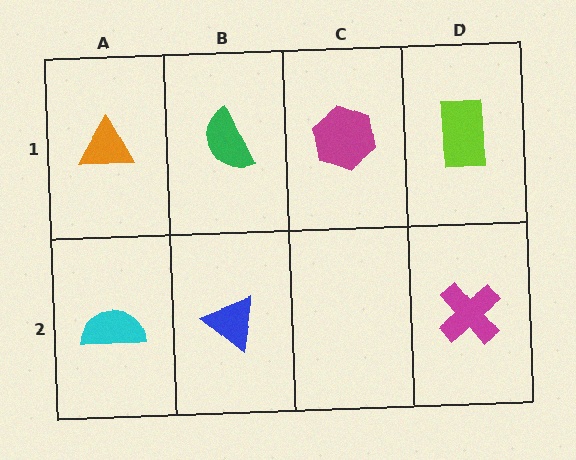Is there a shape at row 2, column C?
No, that cell is empty.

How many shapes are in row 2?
3 shapes.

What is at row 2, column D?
A magenta cross.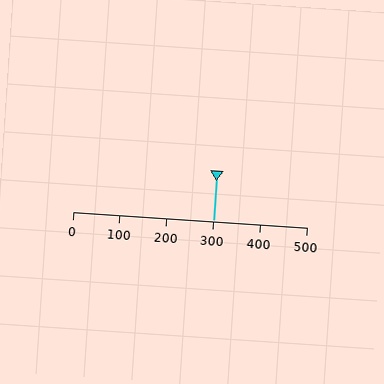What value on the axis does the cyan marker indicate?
The marker indicates approximately 300.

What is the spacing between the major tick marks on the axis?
The major ticks are spaced 100 apart.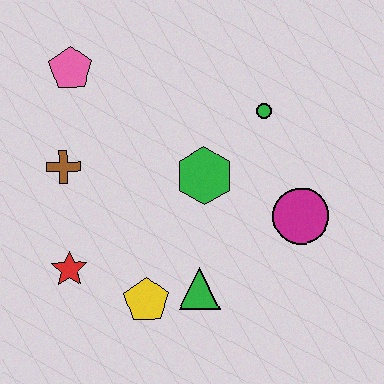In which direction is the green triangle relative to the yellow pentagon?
The green triangle is to the right of the yellow pentagon.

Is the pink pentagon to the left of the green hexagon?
Yes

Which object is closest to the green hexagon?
The green circle is closest to the green hexagon.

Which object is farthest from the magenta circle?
The pink pentagon is farthest from the magenta circle.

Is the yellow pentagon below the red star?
Yes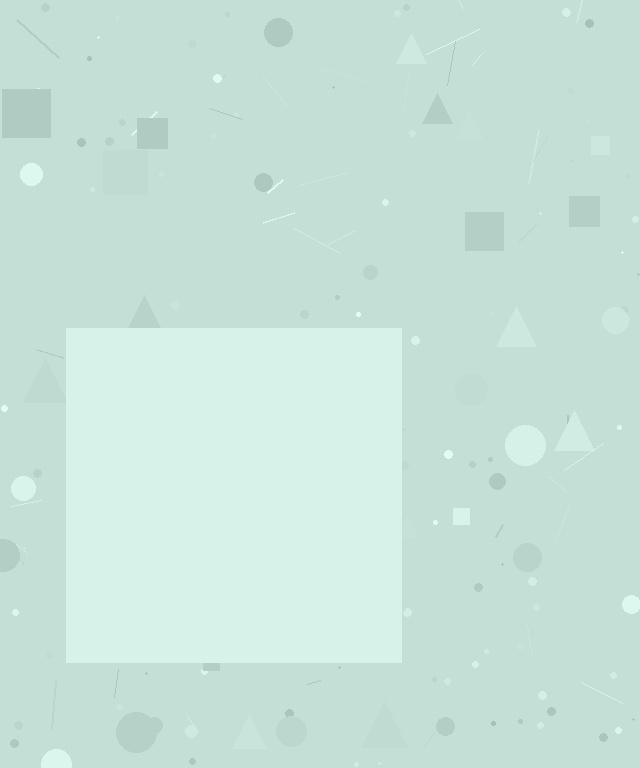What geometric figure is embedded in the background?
A square is embedded in the background.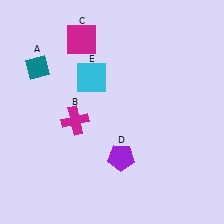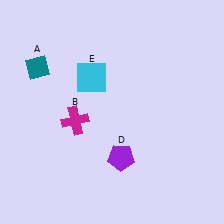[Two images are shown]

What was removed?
The magenta square (C) was removed in Image 2.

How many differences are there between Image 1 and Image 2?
There is 1 difference between the two images.